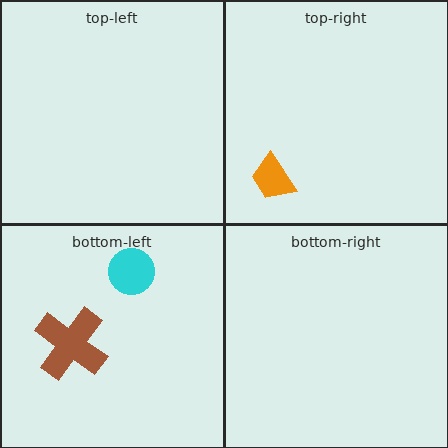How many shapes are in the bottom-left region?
2.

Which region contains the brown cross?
The bottom-left region.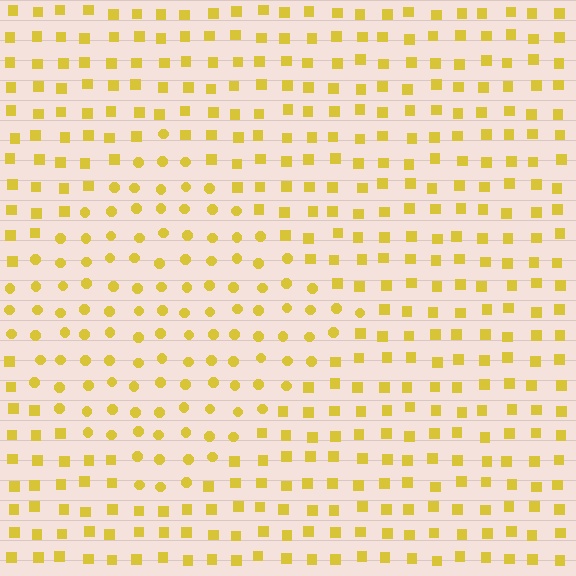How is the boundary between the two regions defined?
The boundary is defined by a change in element shape: circles inside vs. squares outside. All elements share the same color and spacing.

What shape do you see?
I see a diamond.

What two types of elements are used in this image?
The image uses circles inside the diamond region and squares outside it.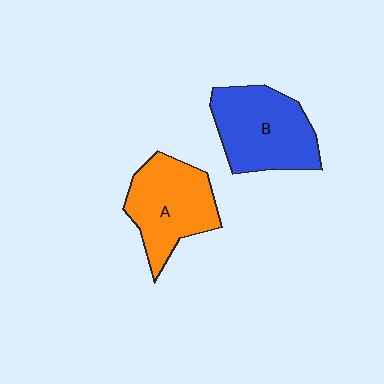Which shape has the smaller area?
Shape A (orange).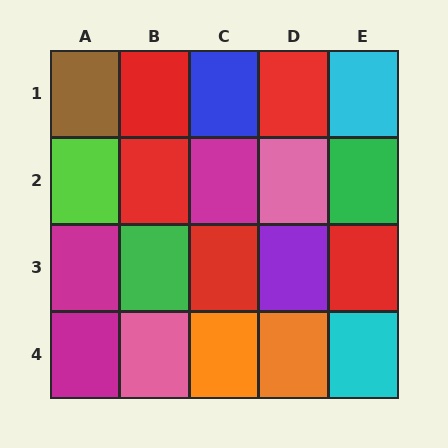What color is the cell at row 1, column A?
Brown.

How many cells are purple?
1 cell is purple.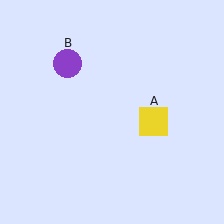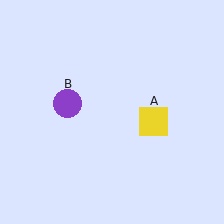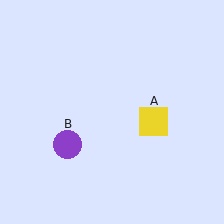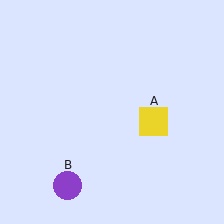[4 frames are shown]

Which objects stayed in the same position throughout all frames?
Yellow square (object A) remained stationary.